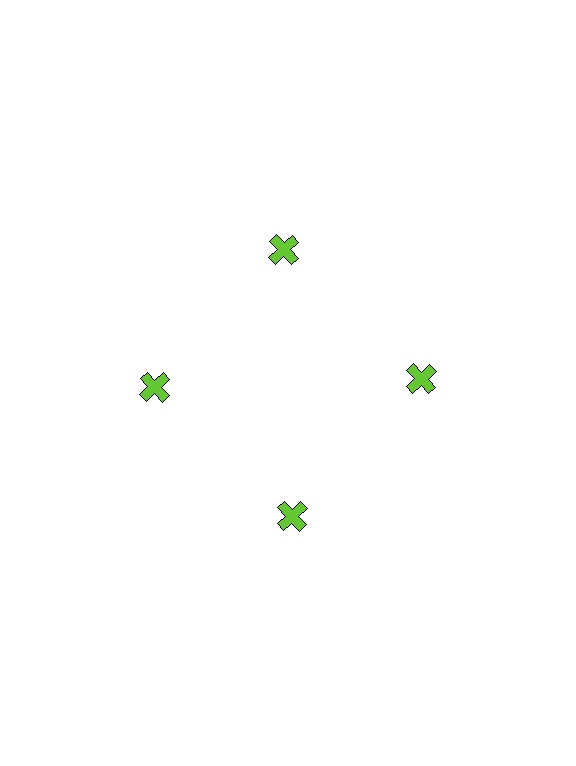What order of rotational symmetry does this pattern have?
This pattern has 4-fold rotational symmetry.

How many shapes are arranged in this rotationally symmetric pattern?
There are 4 shapes, arranged in 4 groups of 1.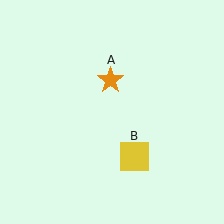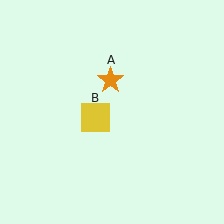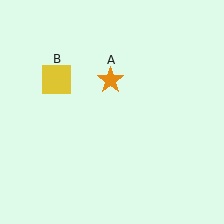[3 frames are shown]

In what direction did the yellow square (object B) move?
The yellow square (object B) moved up and to the left.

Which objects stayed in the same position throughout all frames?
Orange star (object A) remained stationary.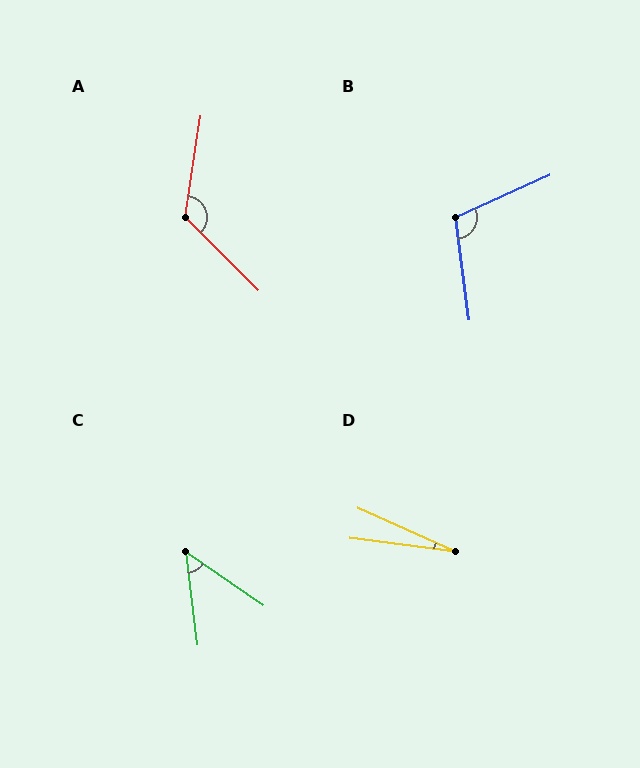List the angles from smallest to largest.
D (16°), C (48°), B (107°), A (127°).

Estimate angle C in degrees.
Approximately 48 degrees.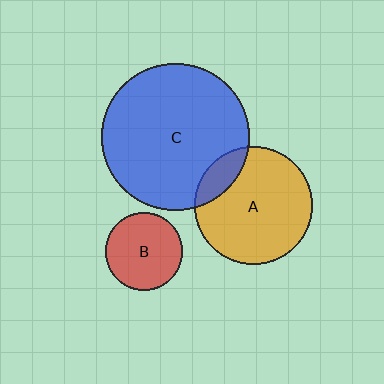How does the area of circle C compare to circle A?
Approximately 1.5 times.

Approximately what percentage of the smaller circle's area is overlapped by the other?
Approximately 15%.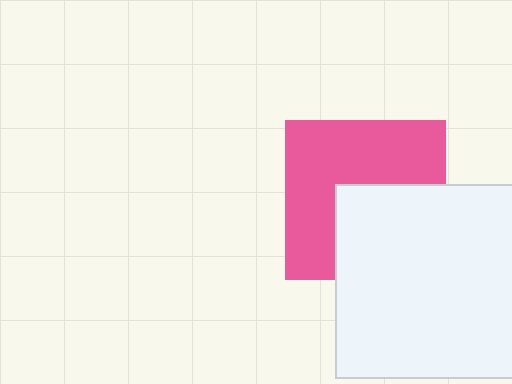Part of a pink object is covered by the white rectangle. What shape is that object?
It is a square.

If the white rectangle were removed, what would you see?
You would see the complete pink square.